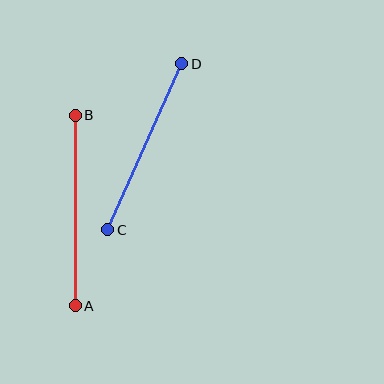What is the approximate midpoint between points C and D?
The midpoint is at approximately (145, 147) pixels.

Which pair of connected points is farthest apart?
Points A and B are farthest apart.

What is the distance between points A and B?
The distance is approximately 191 pixels.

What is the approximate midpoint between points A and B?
The midpoint is at approximately (75, 210) pixels.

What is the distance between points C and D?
The distance is approximately 182 pixels.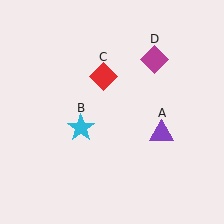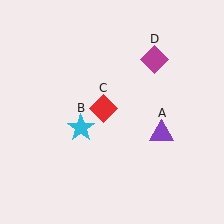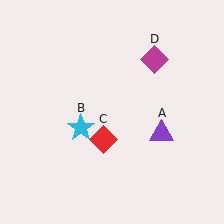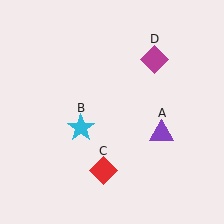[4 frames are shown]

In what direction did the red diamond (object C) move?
The red diamond (object C) moved down.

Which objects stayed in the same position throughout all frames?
Purple triangle (object A) and cyan star (object B) and magenta diamond (object D) remained stationary.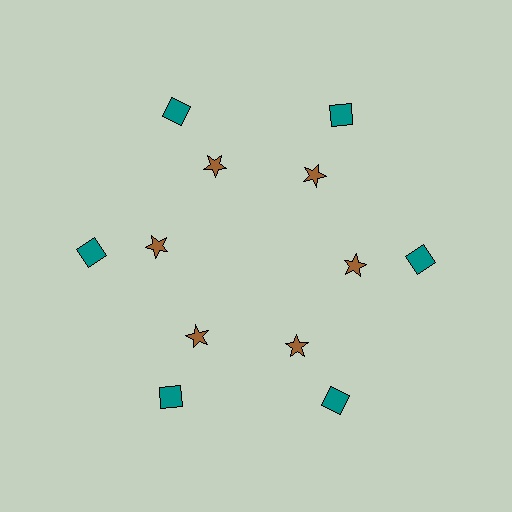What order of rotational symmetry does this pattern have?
This pattern has 6-fold rotational symmetry.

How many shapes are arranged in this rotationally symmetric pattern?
There are 12 shapes, arranged in 6 groups of 2.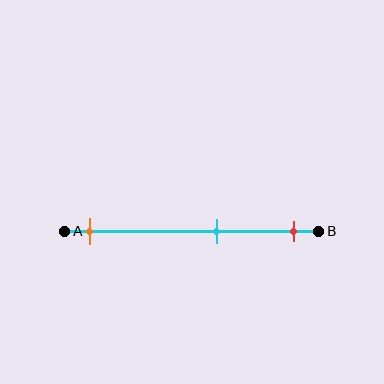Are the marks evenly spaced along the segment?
No, the marks are not evenly spaced.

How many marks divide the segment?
There are 3 marks dividing the segment.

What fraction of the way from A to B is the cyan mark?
The cyan mark is approximately 60% (0.6) of the way from A to B.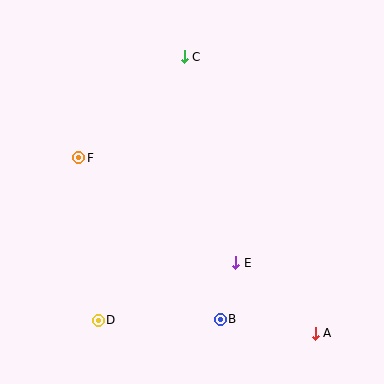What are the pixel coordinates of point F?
Point F is at (79, 158).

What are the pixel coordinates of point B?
Point B is at (220, 319).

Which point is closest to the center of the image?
Point E at (236, 263) is closest to the center.